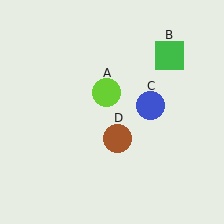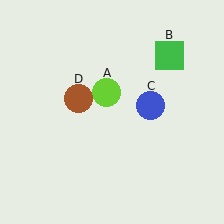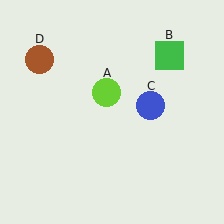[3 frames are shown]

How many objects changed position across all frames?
1 object changed position: brown circle (object D).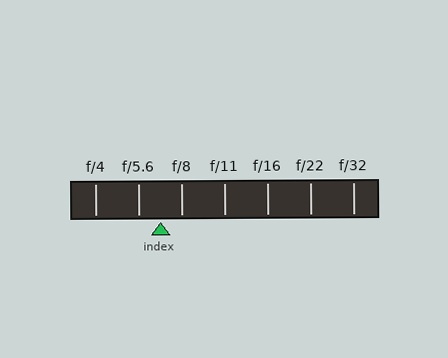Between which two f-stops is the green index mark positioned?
The index mark is between f/5.6 and f/8.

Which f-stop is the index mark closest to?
The index mark is closest to f/8.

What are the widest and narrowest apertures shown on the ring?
The widest aperture shown is f/4 and the narrowest is f/32.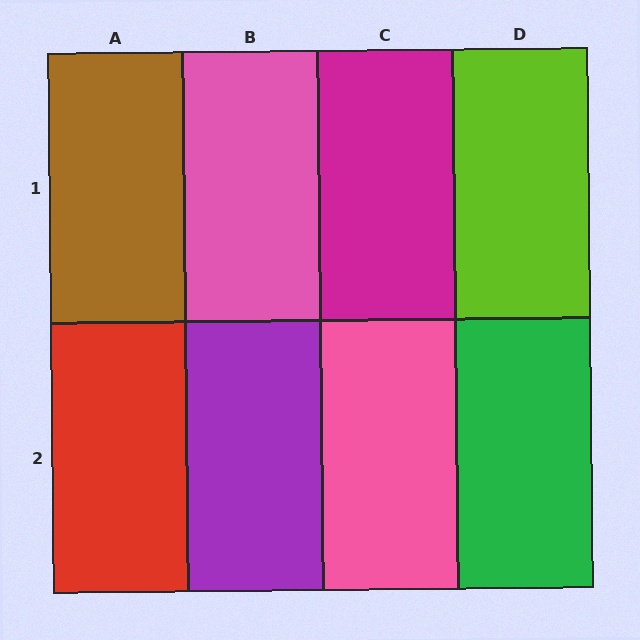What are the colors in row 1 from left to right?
Brown, pink, magenta, lime.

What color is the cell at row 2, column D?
Green.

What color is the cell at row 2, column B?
Purple.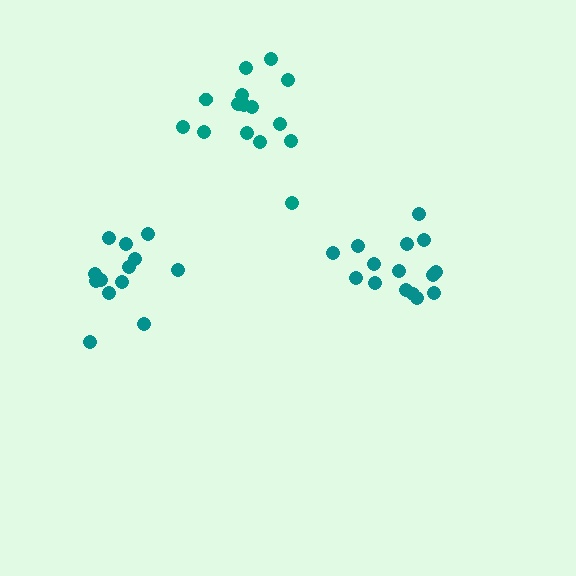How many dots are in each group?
Group 1: 15 dots, Group 2: 13 dots, Group 3: 15 dots (43 total).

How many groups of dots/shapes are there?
There are 3 groups.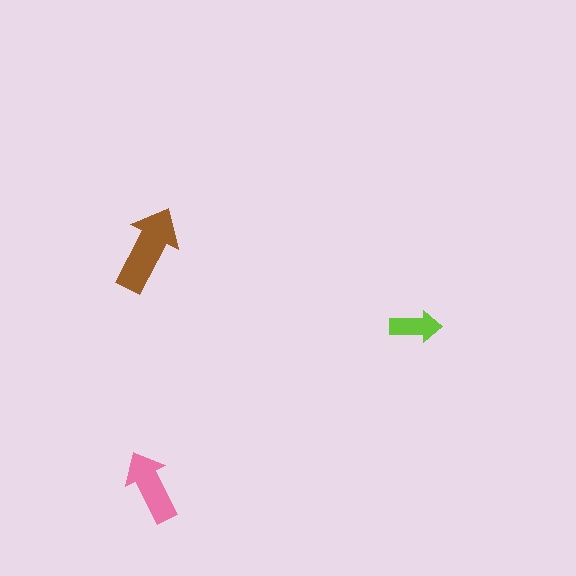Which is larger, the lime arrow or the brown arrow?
The brown one.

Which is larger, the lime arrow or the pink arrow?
The pink one.